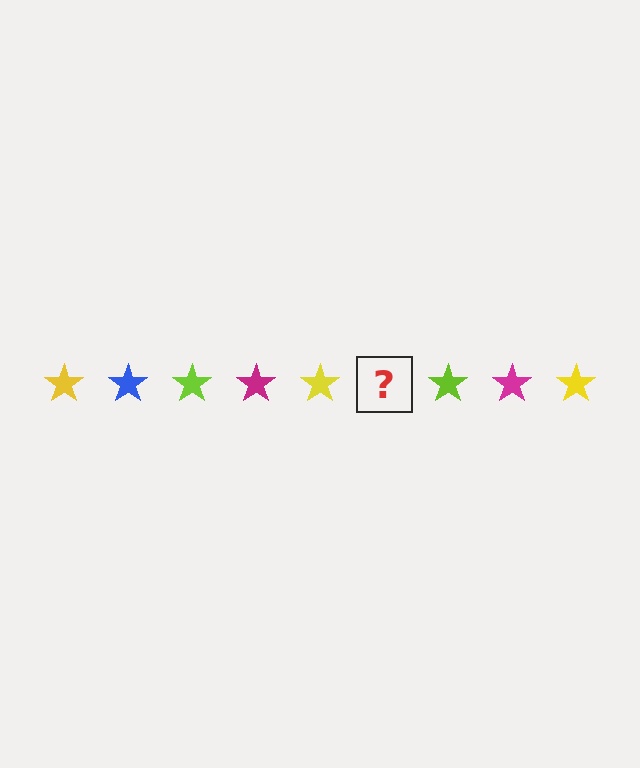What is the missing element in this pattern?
The missing element is a blue star.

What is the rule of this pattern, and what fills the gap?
The rule is that the pattern cycles through yellow, blue, lime, magenta stars. The gap should be filled with a blue star.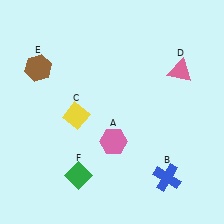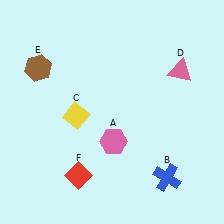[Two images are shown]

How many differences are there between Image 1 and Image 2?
There is 1 difference between the two images.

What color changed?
The diamond (F) changed from green in Image 1 to red in Image 2.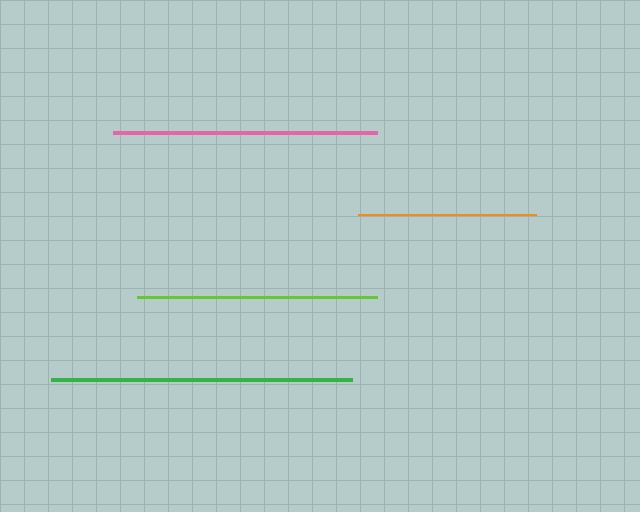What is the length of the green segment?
The green segment is approximately 301 pixels long.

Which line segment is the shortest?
The orange line is the shortest at approximately 178 pixels.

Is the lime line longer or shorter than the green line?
The green line is longer than the lime line.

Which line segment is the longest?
The green line is the longest at approximately 301 pixels.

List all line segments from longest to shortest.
From longest to shortest: green, pink, lime, orange.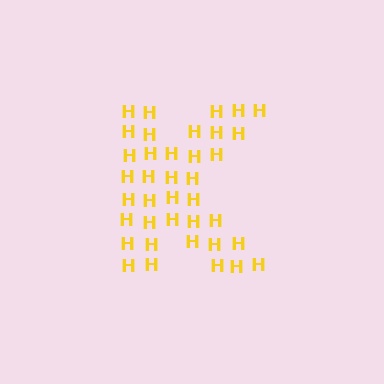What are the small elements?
The small elements are letter H's.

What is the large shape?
The large shape is the letter K.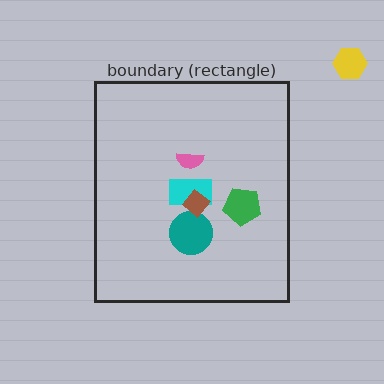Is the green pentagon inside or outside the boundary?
Inside.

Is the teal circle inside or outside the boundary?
Inside.